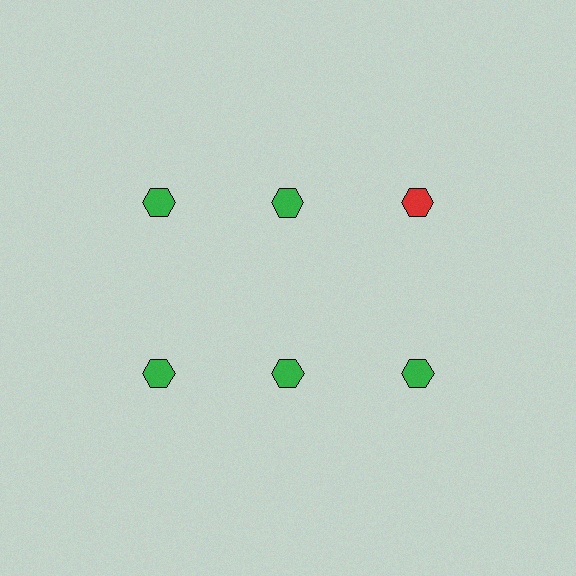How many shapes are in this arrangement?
There are 6 shapes arranged in a grid pattern.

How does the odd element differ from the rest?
It has a different color: red instead of green.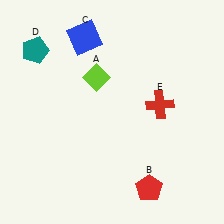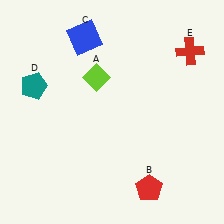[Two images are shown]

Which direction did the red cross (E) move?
The red cross (E) moved up.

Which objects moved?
The objects that moved are: the teal pentagon (D), the red cross (E).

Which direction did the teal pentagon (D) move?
The teal pentagon (D) moved down.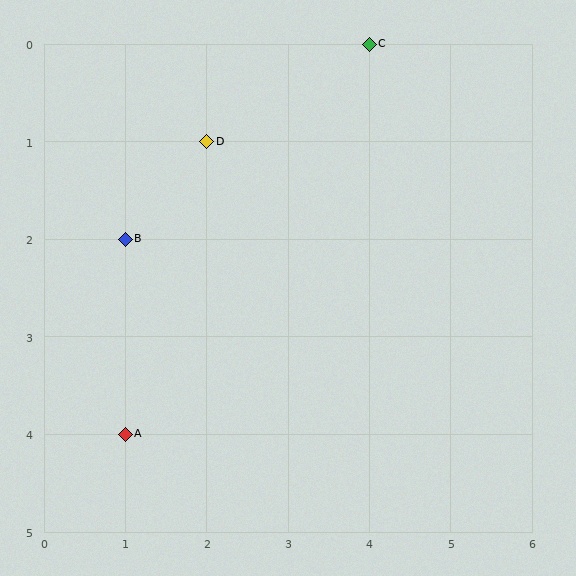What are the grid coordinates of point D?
Point D is at grid coordinates (2, 1).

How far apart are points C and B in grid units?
Points C and B are 3 columns and 2 rows apart (about 3.6 grid units diagonally).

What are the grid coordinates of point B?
Point B is at grid coordinates (1, 2).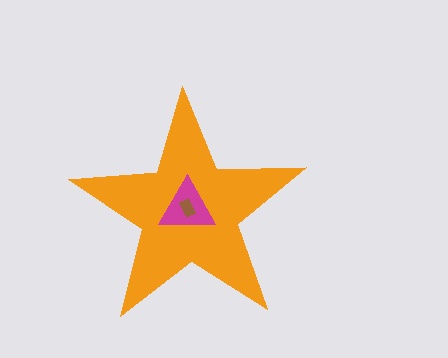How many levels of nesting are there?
3.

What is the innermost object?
The brown rectangle.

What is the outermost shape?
The orange star.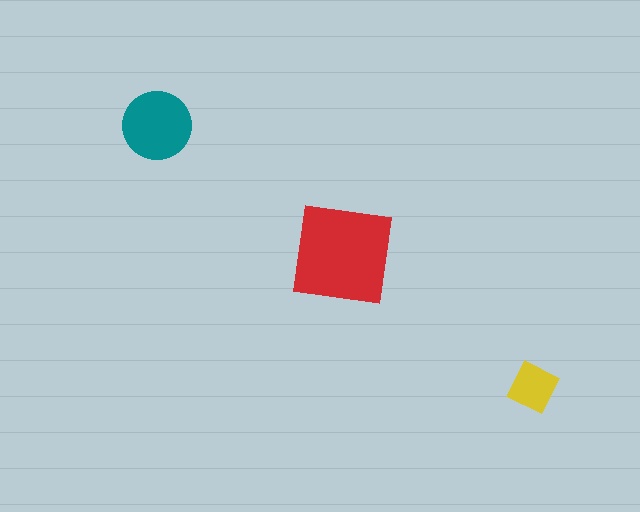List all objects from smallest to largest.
The yellow square, the teal circle, the red square.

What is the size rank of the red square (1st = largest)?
1st.